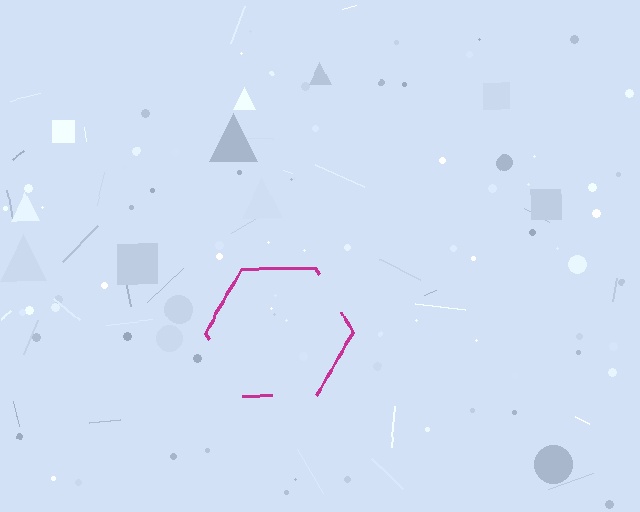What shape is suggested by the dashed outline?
The dashed outline suggests a hexagon.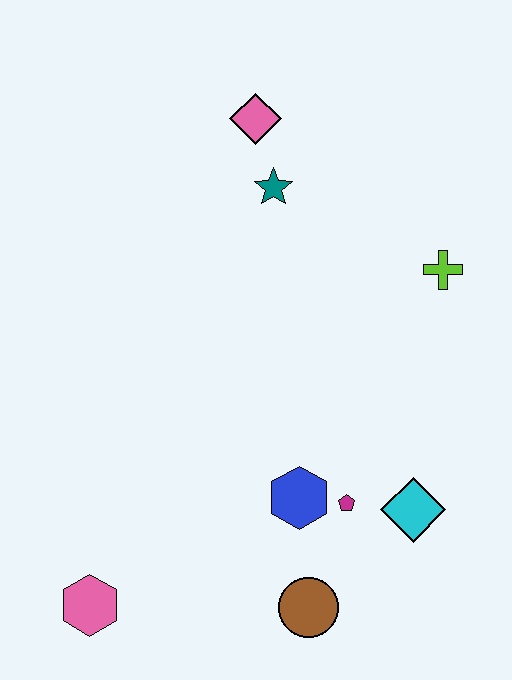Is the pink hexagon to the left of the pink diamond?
Yes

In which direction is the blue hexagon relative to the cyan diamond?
The blue hexagon is to the left of the cyan diamond.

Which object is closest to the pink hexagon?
The brown circle is closest to the pink hexagon.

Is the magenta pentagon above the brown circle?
Yes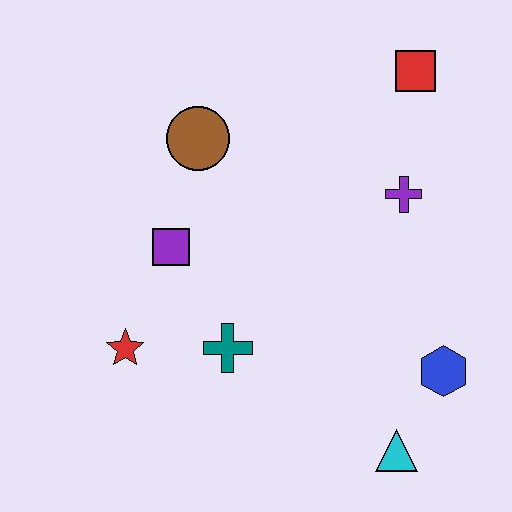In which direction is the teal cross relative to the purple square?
The teal cross is below the purple square.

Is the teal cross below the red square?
Yes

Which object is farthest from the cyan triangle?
The red square is farthest from the cyan triangle.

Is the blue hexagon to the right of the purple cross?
Yes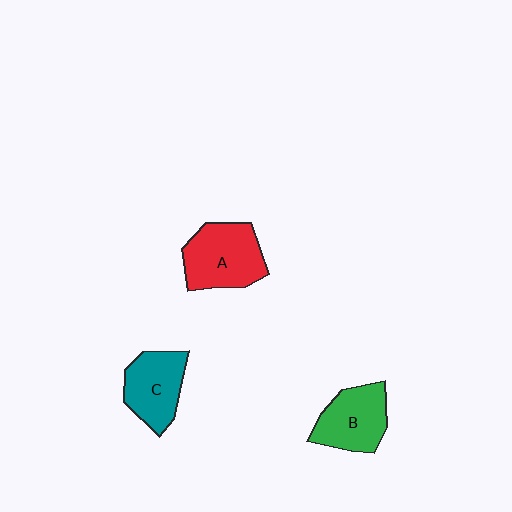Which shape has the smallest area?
Shape C (teal).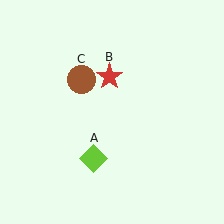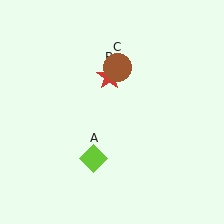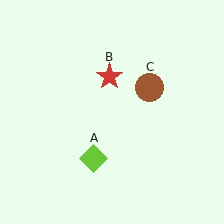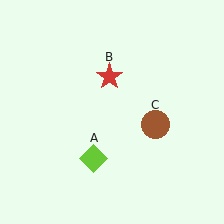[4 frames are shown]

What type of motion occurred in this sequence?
The brown circle (object C) rotated clockwise around the center of the scene.